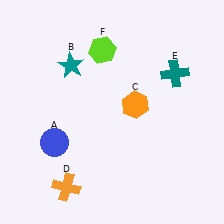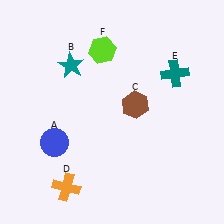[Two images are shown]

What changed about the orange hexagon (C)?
In Image 1, C is orange. In Image 2, it changed to brown.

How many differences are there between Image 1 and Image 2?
There is 1 difference between the two images.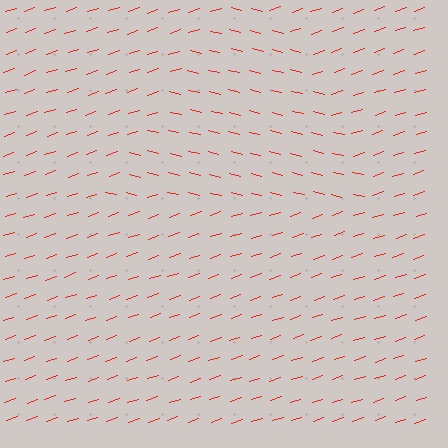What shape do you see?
I see a triangle.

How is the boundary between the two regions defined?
The boundary is defined purely by a change in line orientation (approximately 33 degrees difference). All lines are the same color and thickness.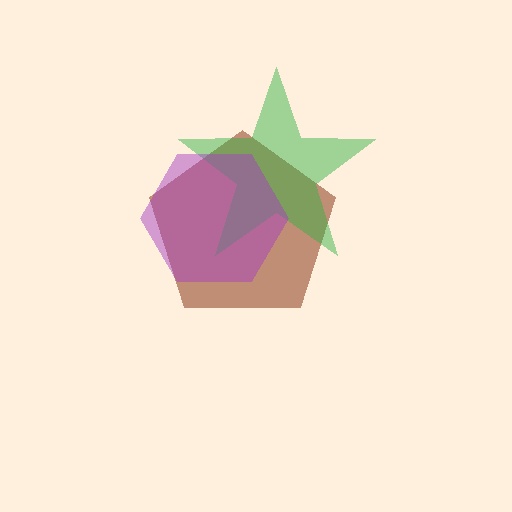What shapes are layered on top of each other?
The layered shapes are: a brown pentagon, a green star, a purple hexagon.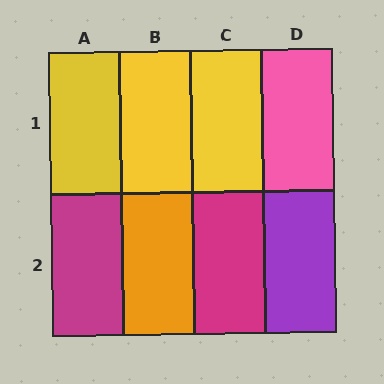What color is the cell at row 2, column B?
Orange.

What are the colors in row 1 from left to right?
Yellow, yellow, yellow, pink.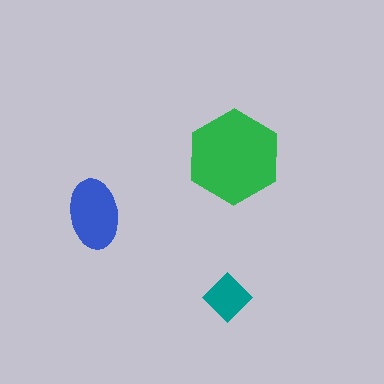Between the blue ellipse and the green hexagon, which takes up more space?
The green hexagon.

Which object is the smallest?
The teal diamond.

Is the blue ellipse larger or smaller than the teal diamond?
Larger.